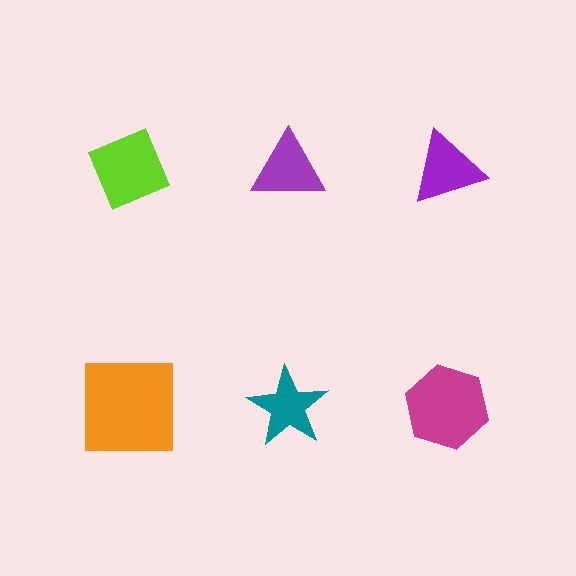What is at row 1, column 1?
A lime diamond.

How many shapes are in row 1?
3 shapes.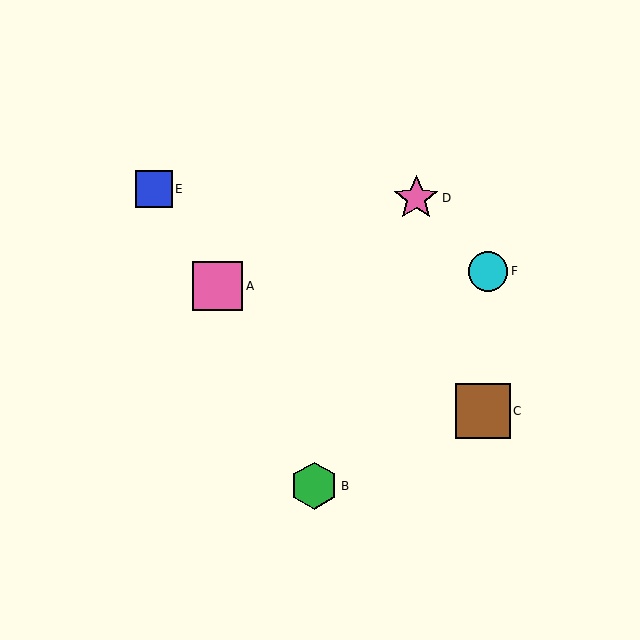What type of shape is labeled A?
Shape A is a pink square.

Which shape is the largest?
The brown square (labeled C) is the largest.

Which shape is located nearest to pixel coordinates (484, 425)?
The brown square (labeled C) at (483, 411) is nearest to that location.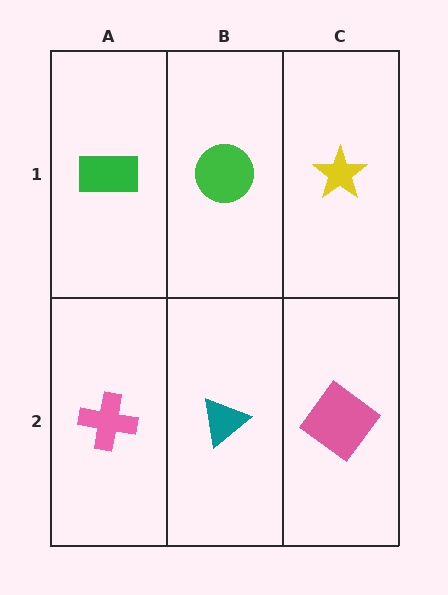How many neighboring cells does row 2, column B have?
3.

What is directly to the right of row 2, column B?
A pink diamond.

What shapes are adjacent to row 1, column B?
A teal triangle (row 2, column B), a green rectangle (row 1, column A), a yellow star (row 1, column C).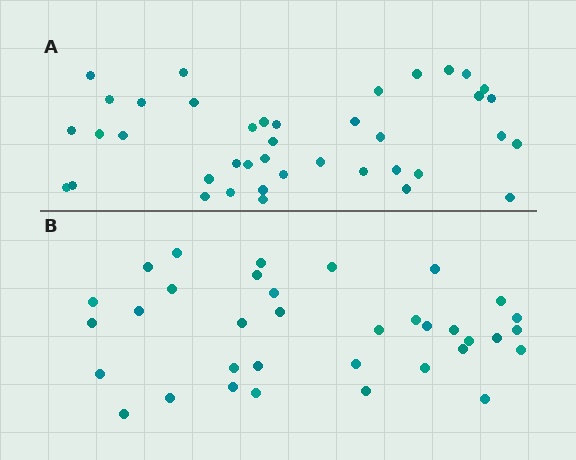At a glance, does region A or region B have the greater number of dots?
Region A (the top region) has more dots.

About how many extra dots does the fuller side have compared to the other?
Region A has about 5 more dots than region B.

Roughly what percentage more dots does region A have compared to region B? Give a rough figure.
About 15% more.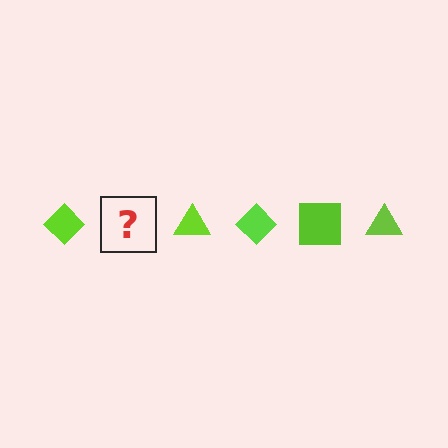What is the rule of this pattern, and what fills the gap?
The rule is that the pattern cycles through diamond, square, triangle shapes in lime. The gap should be filled with a lime square.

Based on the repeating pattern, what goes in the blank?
The blank should be a lime square.